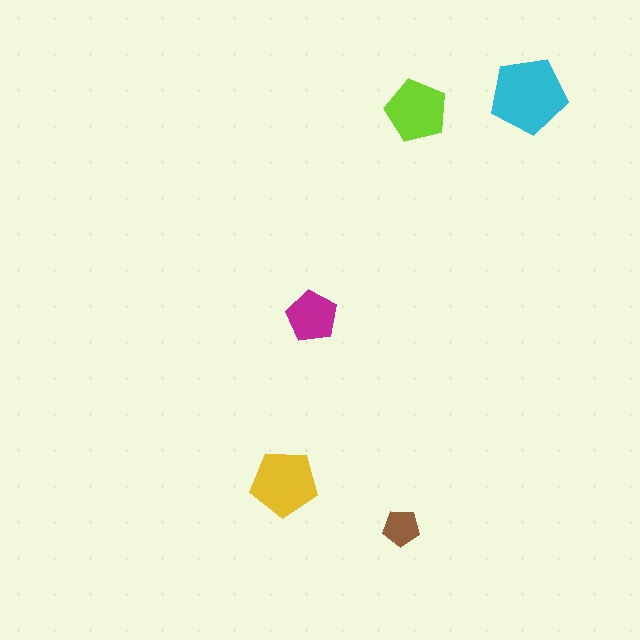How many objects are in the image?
There are 5 objects in the image.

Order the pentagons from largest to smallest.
the cyan one, the yellow one, the lime one, the magenta one, the brown one.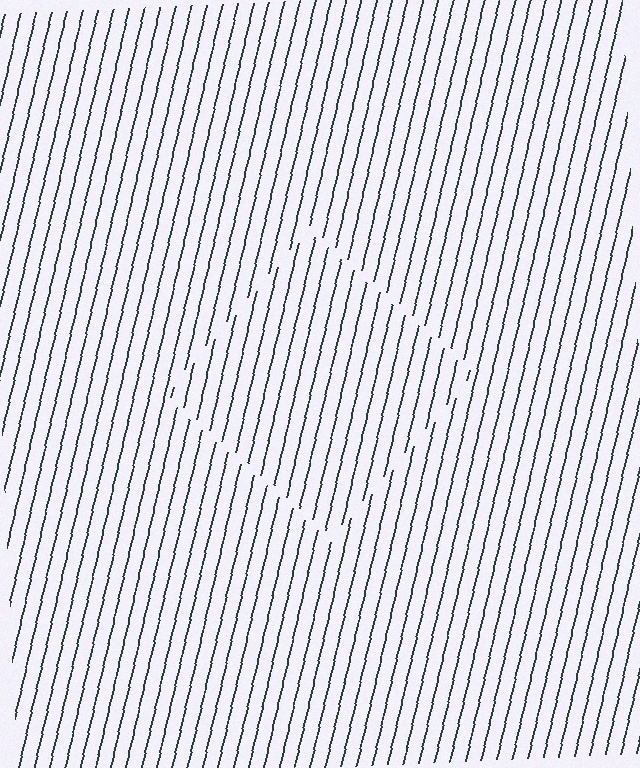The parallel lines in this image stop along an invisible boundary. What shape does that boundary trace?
An illusory square. The interior of the shape contains the same grating, shifted by half a period — the contour is defined by the phase discontinuity where line-ends from the inner and outer gratings abut.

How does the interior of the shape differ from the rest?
The interior of the shape contains the same grating, shifted by half a period — the contour is defined by the phase discontinuity where line-ends from the inner and outer gratings abut.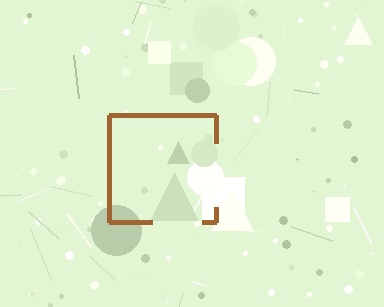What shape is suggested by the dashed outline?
The dashed outline suggests a square.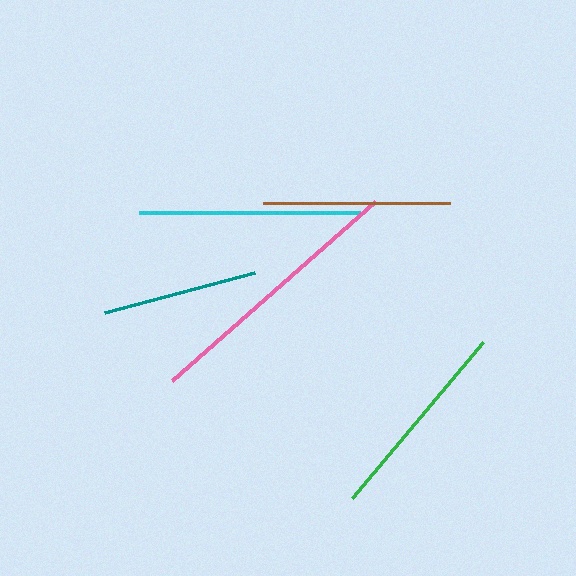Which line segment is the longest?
The pink line is the longest at approximately 270 pixels.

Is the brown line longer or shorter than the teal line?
The brown line is longer than the teal line.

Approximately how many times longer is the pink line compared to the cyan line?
The pink line is approximately 1.2 times the length of the cyan line.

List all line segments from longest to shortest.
From longest to shortest: pink, cyan, green, brown, teal.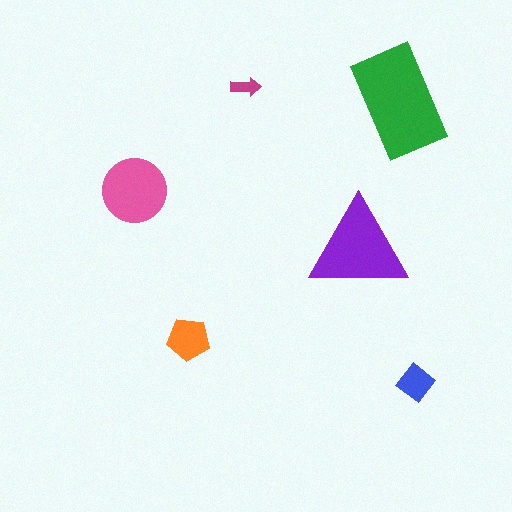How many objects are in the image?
There are 6 objects in the image.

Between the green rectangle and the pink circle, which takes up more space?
The green rectangle.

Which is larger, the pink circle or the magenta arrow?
The pink circle.